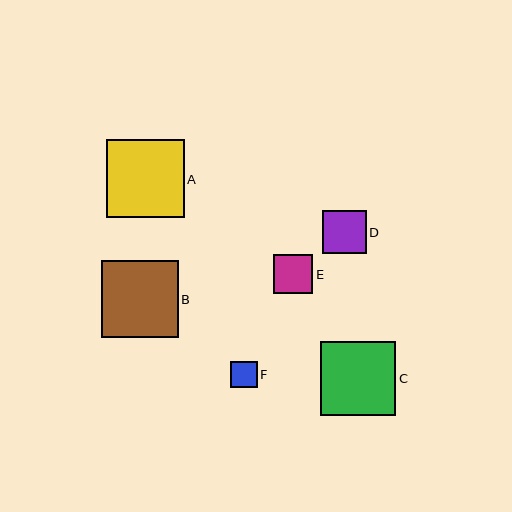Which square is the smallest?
Square F is the smallest with a size of approximately 26 pixels.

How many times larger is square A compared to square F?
Square A is approximately 3.0 times the size of square F.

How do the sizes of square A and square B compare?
Square A and square B are approximately the same size.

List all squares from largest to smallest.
From largest to smallest: A, B, C, D, E, F.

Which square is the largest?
Square A is the largest with a size of approximately 78 pixels.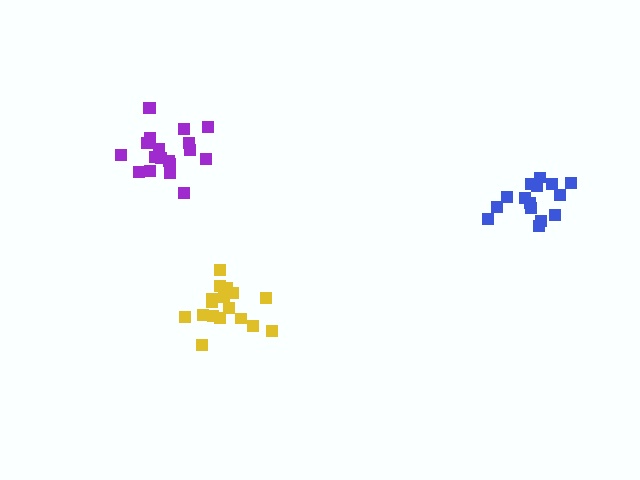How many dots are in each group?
Group 1: 20 dots, Group 2: 18 dots, Group 3: 15 dots (53 total).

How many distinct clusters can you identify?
There are 3 distinct clusters.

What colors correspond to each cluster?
The clusters are colored: purple, yellow, blue.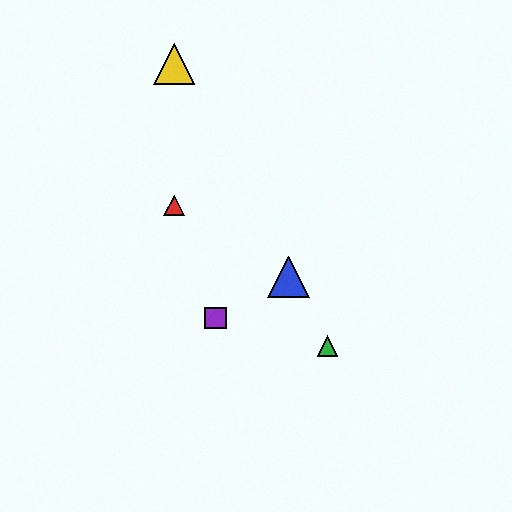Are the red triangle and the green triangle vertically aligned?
No, the red triangle is at x≈174 and the green triangle is at x≈327.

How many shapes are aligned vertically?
2 shapes (the red triangle, the yellow triangle) are aligned vertically.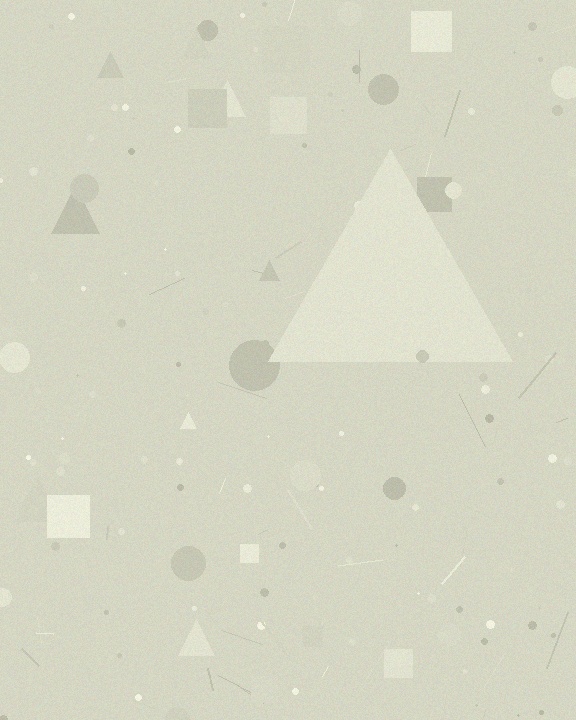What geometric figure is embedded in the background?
A triangle is embedded in the background.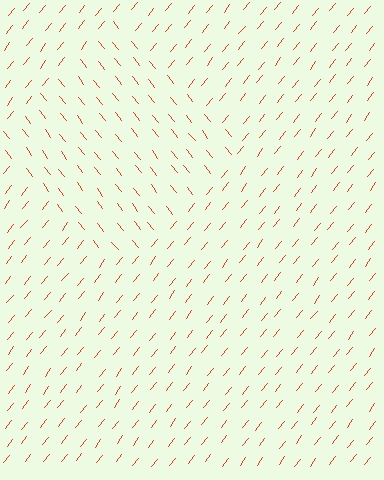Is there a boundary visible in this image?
Yes, there is a texture boundary formed by a change in line orientation.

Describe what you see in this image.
The image is filled with small red line segments. A diamond region in the image has lines oriented differently from the surrounding lines, creating a visible texture boundary.